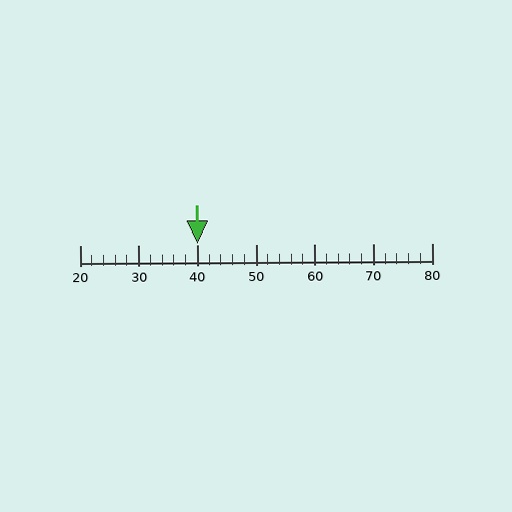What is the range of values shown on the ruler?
The ruler shows values from 20 to 80.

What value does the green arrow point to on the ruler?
The green arrow points to approximately 40.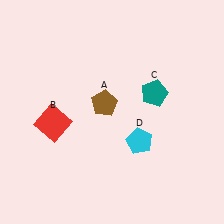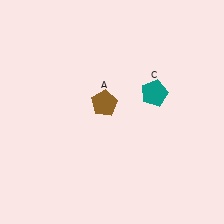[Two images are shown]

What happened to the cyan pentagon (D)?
The cyan pentagon (D) was removed in Image 2. It was in the bottom-right area of Image 1.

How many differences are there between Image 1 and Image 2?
There are 2 differences between the two images.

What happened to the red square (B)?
The red square (B) was removed in Image 2. It was in the bottom-left area of Image 1.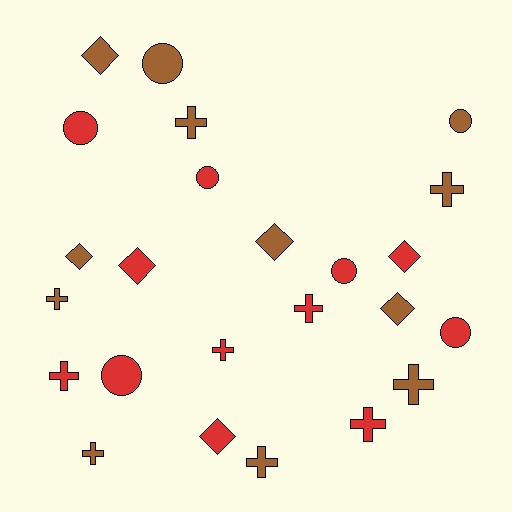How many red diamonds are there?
There are 3 red diamonds.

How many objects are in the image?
There are 24 objects.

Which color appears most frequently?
Brown, with 12 objects.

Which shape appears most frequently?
Cross, with 10 objects.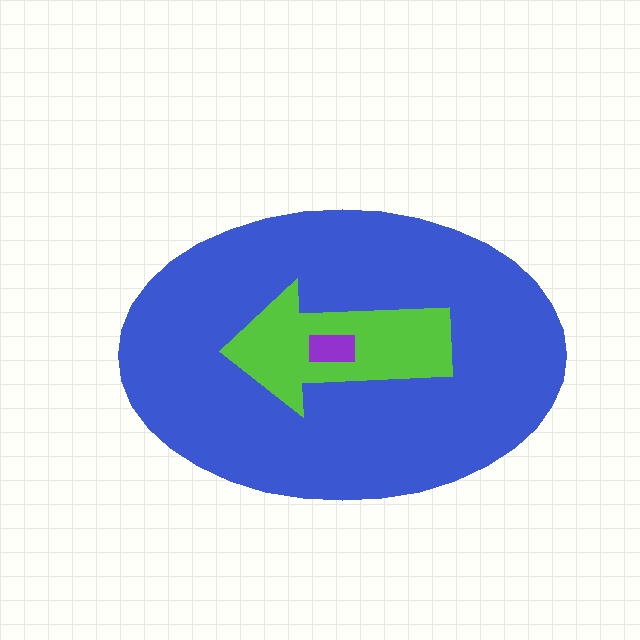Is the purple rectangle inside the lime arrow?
Yes.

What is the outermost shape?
The blue ellipse.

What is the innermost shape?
The purple rectangle.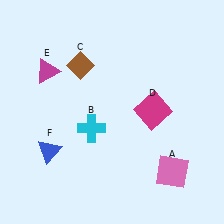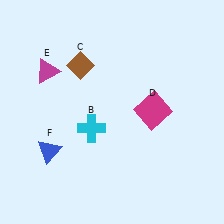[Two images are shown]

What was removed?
The pink square (A) was removed in Image 2.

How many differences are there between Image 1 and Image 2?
There is 1 difference between the two images.